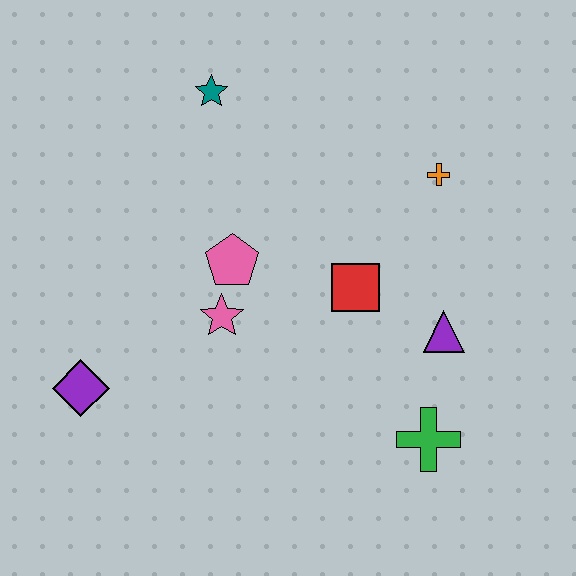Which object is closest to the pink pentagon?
The pink star is closest to the pink pentagon.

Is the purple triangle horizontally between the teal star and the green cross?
No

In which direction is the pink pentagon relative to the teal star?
The pink pentagon is below the teal star.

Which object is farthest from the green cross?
The teal star is farthest from the green cross.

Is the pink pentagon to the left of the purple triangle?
Yes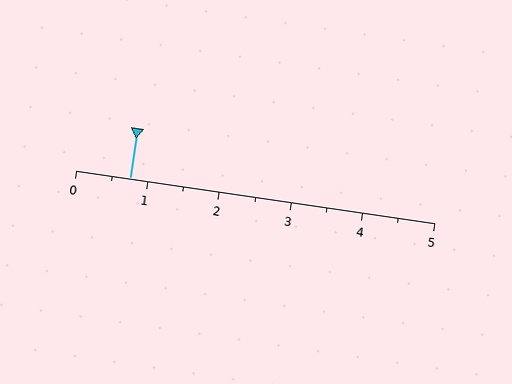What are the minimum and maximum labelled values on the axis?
The axis runs from 0 to 5.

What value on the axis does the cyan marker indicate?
The marker indicates approximately 0.8.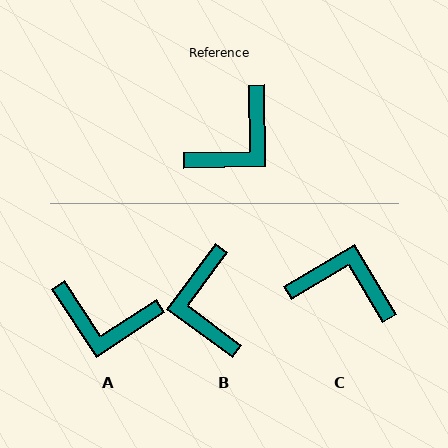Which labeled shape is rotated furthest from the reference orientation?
B, about 127 degrees away.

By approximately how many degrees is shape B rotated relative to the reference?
Approximately 127 degrees clockwise.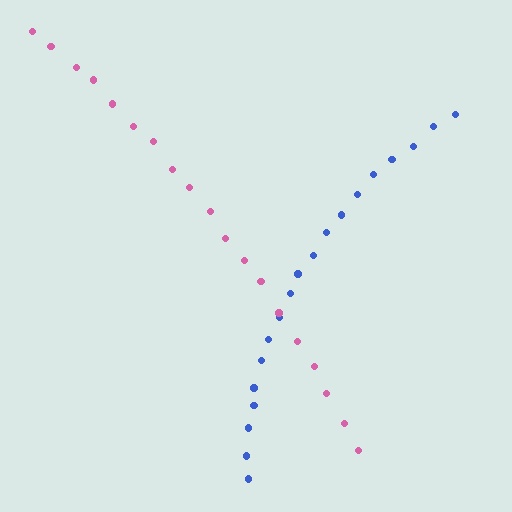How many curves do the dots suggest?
There are 2 distinct paths.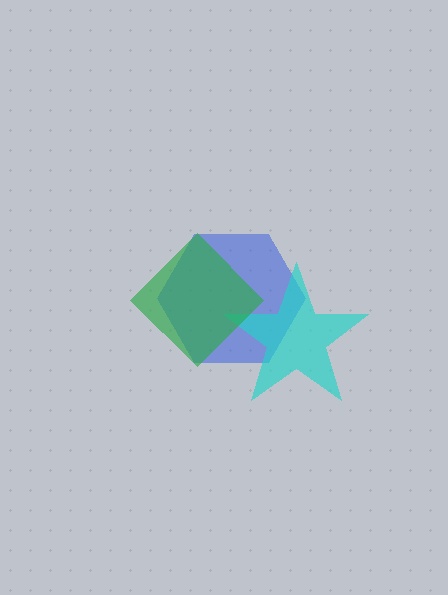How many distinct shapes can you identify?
There are 3 distinct shapes: a blue hexagon, a cyan star, a green diamond.